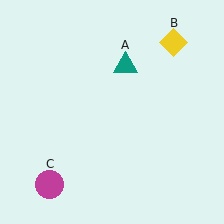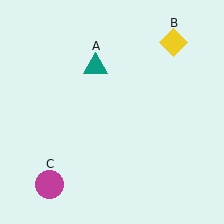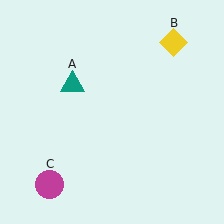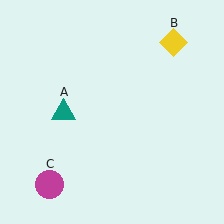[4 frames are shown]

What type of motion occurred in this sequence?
The teal triangle (object A) rotated counterclockwise around the center of the scene.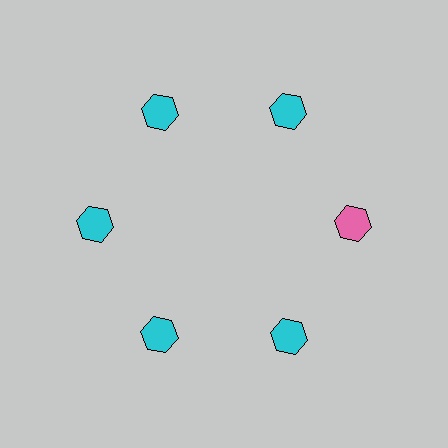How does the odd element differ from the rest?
It has a different color: pink instead of cyan.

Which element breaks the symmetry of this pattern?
The pink hexagon at roughly the 3 o'clock position breaks the symmetry. All other shapes are cyan hexagons.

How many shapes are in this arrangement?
There are 6 shapes arranged in a ring pattern.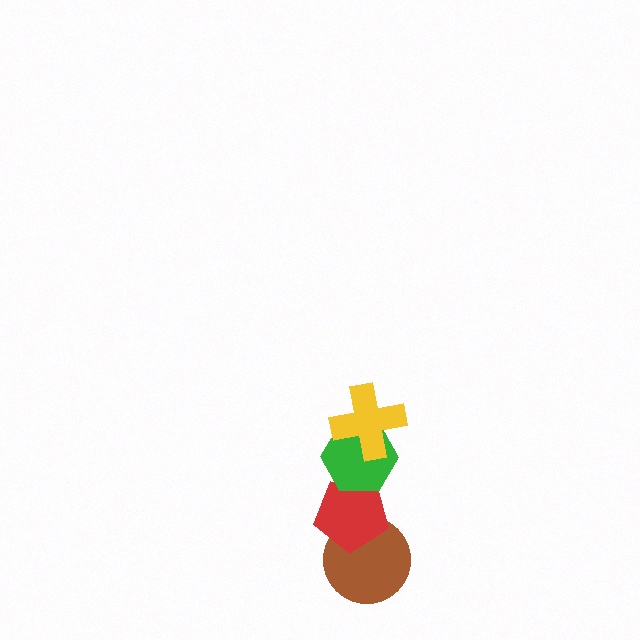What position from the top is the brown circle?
The brown circle is 4th from the top.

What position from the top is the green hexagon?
The green hexagon is 2nd from the top.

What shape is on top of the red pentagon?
The green hexagon is on top of the red pentagon.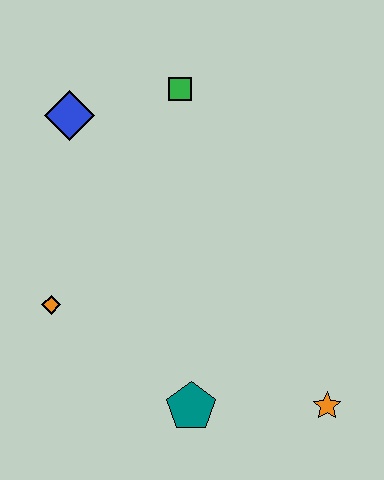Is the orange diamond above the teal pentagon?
Yes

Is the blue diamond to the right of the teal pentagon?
No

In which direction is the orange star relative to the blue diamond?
The orange star is below the blue diamond.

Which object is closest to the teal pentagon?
The orange star is closest to the teal pentagon.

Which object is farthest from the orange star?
The blue diamond is farthest from the orange star.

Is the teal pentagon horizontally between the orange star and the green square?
Yes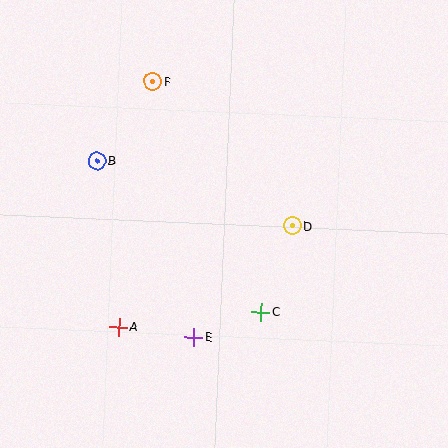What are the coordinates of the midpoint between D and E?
The midpoint between D and E is at (243, 281).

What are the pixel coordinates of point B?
Point B is at (97, 161).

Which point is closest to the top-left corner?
Point F is closest to the top-left corner.